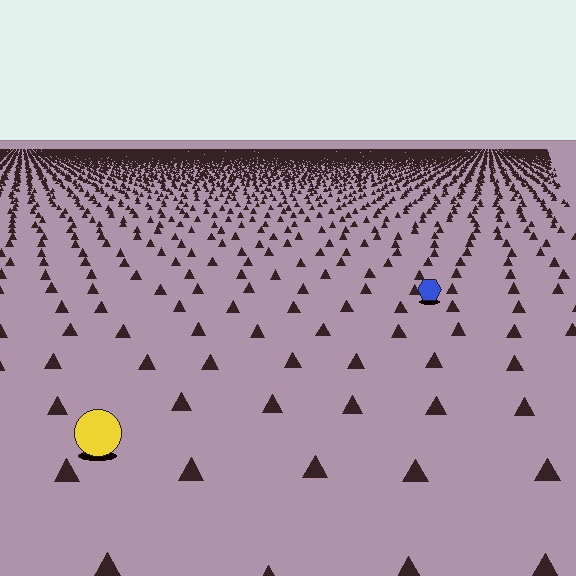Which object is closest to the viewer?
The yellow circle is closest. The texture marks near it are larger and more spread out.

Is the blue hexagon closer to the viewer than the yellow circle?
No. The yellow circle is closer — you can tell from the texture gradient: the ground texture is coarser near it.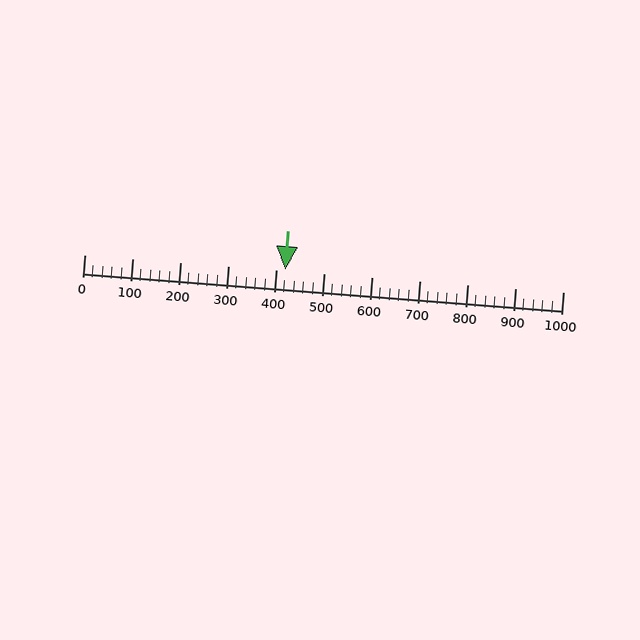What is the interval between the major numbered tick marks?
The major tick marks are spaced 100 units apart.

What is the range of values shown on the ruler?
The ruler shows values from 0 to 1000.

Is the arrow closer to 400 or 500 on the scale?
The arrow is closer to 400.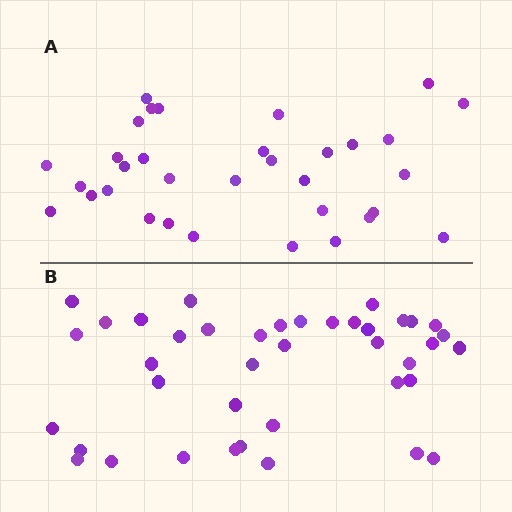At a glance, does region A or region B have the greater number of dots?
Region B (the bottom region) has more dots.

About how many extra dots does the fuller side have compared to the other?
Region B has roughly 8 or so more dots than region A.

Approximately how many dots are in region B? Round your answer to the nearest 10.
About 40 dots.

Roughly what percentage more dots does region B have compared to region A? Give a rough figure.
About 20% more.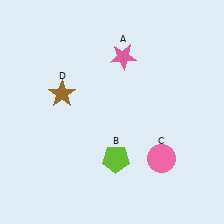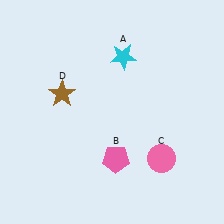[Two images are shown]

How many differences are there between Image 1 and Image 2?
There are 2 differences between the two images.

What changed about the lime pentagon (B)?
In Image 1, B is lime. In Image 2, it changed to pink.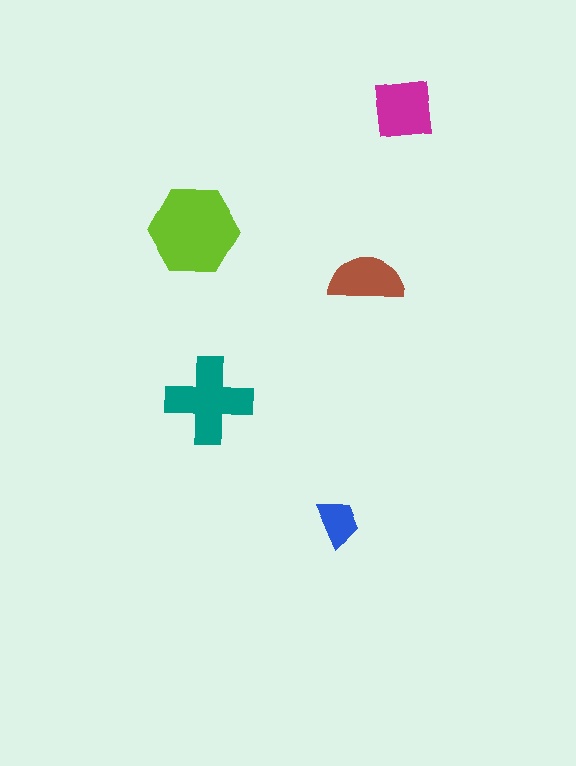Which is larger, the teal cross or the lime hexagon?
The lime hexagon.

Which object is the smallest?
The blue trapezoid.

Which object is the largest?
The lime hexagon.